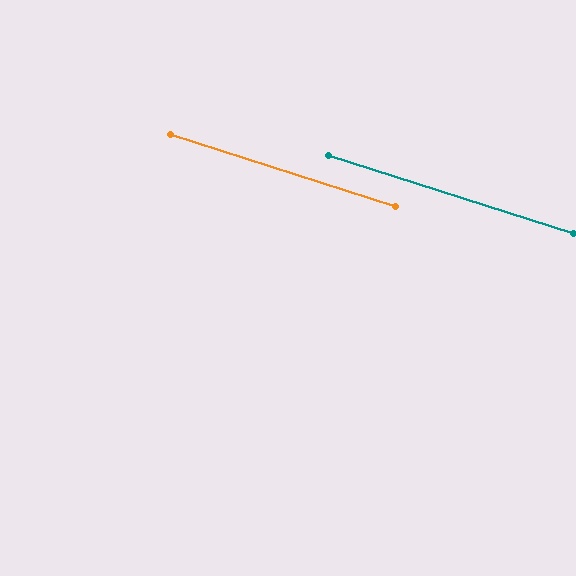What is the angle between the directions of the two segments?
Approximately 0 degrees.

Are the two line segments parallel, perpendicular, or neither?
Parallel — their directions differ by only 0.0°.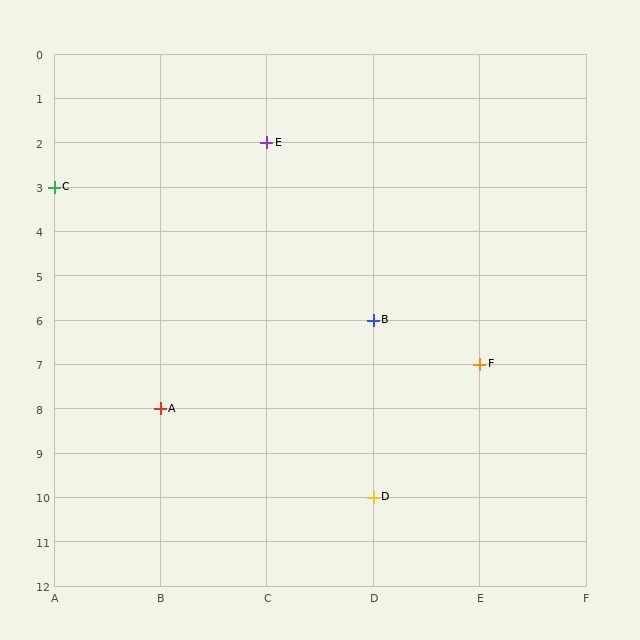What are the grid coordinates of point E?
Point E is at grid coordinates (C, 2).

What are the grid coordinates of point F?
Point F is at grid coordinates (E, 7).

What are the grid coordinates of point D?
Point D is at grid coordinates (D, 10).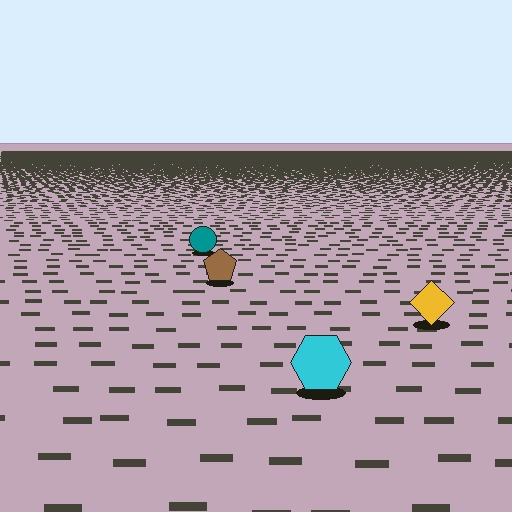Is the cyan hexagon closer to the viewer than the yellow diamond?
Yes. The cyan hexagon is closer — you can tell from the texture gradient: the ground texture is coarser near it.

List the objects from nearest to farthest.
From nearest to farthest: the cyan hexagon, the yellow diamond, the brown pentagon, the teal circle.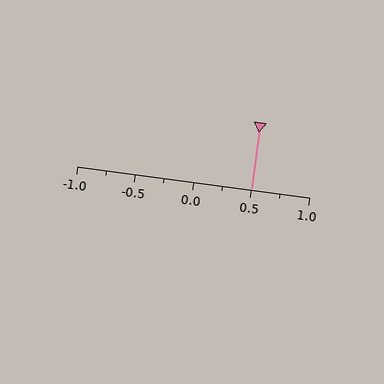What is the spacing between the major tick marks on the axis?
The major ticks are spaced 0.5 apart.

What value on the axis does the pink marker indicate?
The marker indicates approximately 0.5.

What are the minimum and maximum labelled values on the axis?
The axis runs from -1.0 to 1.0.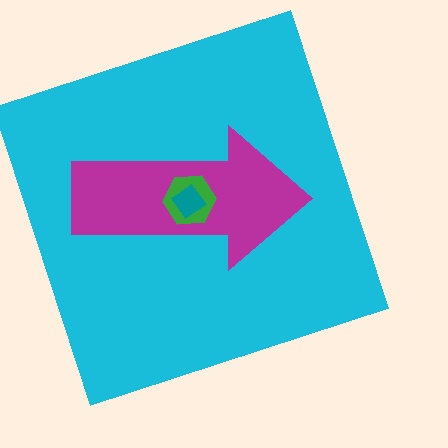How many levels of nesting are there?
4.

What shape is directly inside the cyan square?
The magenta arrow.